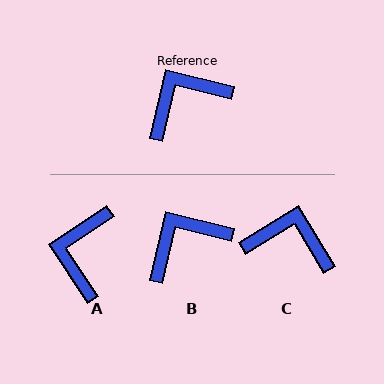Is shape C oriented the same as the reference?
No, it is off by about 45 degrees.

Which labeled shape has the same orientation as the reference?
B.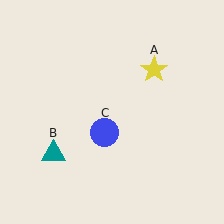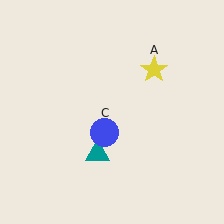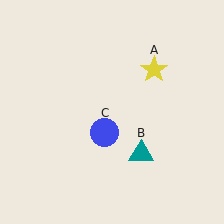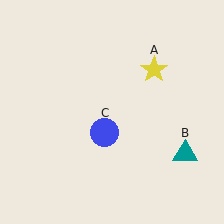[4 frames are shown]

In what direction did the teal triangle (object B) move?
The teal triangle (object B) moved right.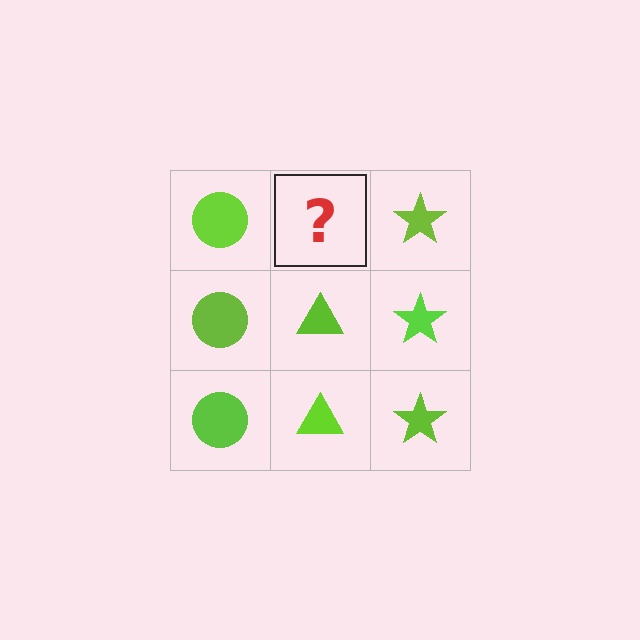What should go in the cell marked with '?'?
The missing cell should contain a lime triangle.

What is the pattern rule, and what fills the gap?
The rule is that each column has a consistent shape. The gap should be filled with a lime triangle.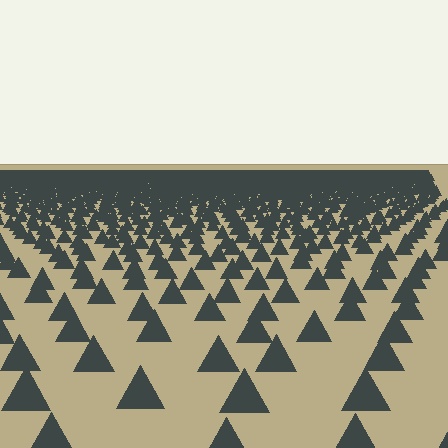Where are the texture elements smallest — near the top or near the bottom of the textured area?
Near the top.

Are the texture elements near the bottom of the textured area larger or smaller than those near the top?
Larger. Near the bottom, elements are closer to the viewer and appear at a bigger on-screen size.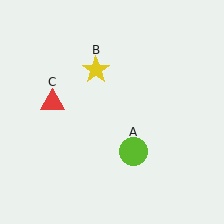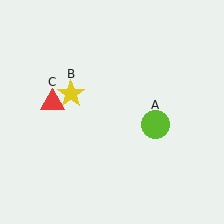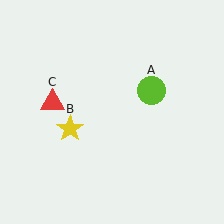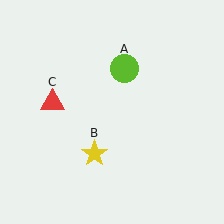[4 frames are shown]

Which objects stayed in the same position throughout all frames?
Red triangle (object C) remained stationary.